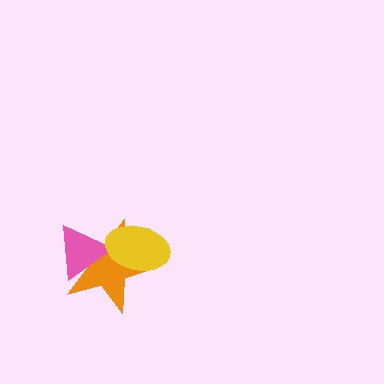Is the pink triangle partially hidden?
Yes, it is partially covered by another shape.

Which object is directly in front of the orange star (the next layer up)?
The pink triangle is directly in front of the orange star.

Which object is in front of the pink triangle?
The yellow ellipse is in front of the pink triangle.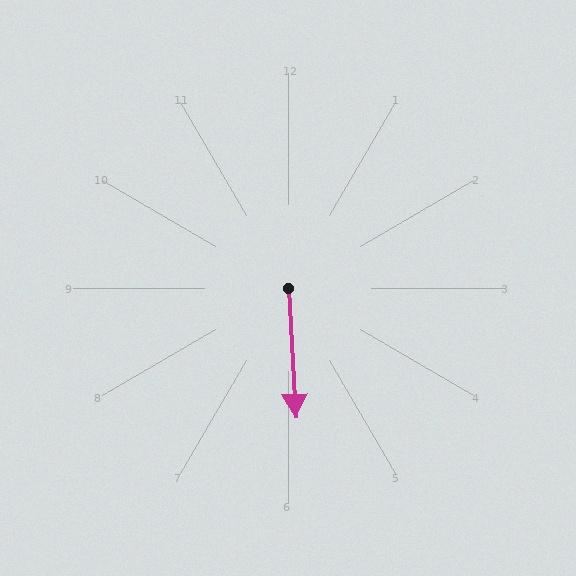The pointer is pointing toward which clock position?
Roughly 6 o'clock.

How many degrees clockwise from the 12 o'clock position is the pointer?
Approximately 177 degrees.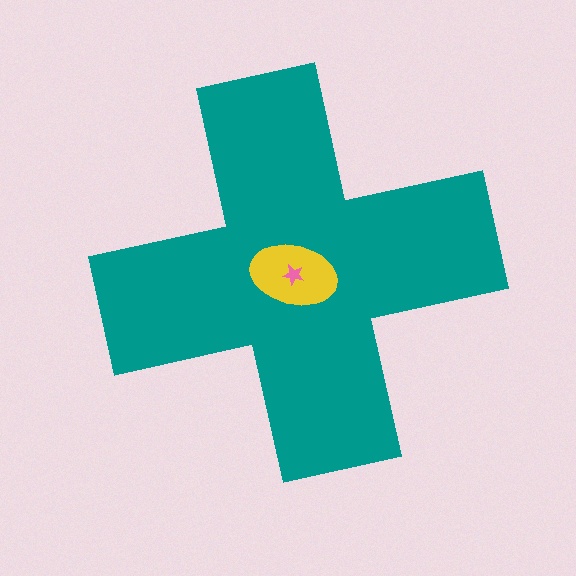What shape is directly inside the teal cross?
The yellow ellipse.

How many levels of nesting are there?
3.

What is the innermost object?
The pink star.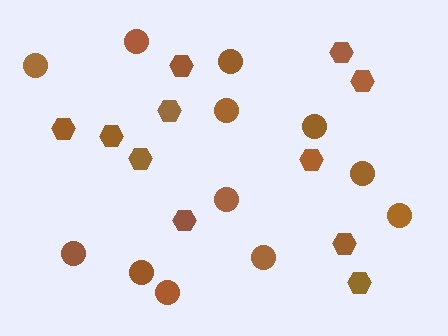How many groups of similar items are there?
There are 2 groups: one group of circles (12) and one group of hexagons (11).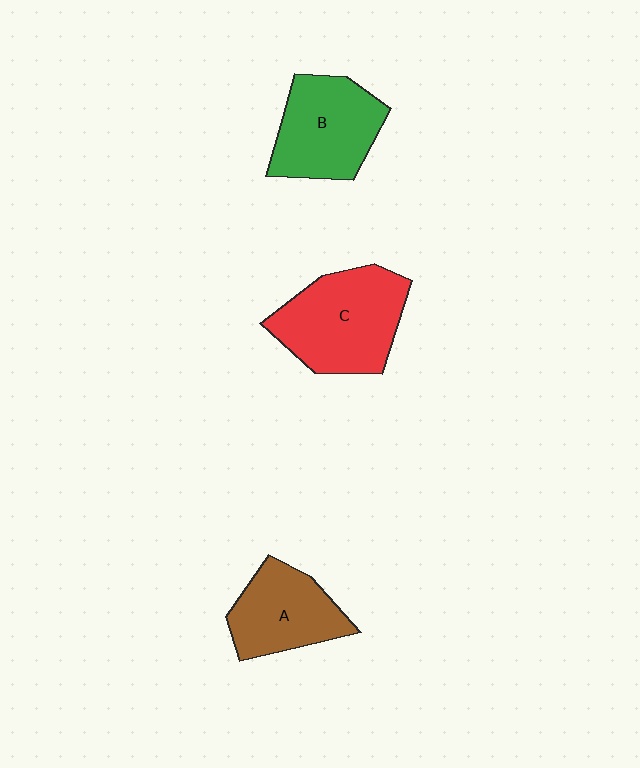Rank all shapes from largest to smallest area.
From largest to smallest: C (red), B (green), A (brown).